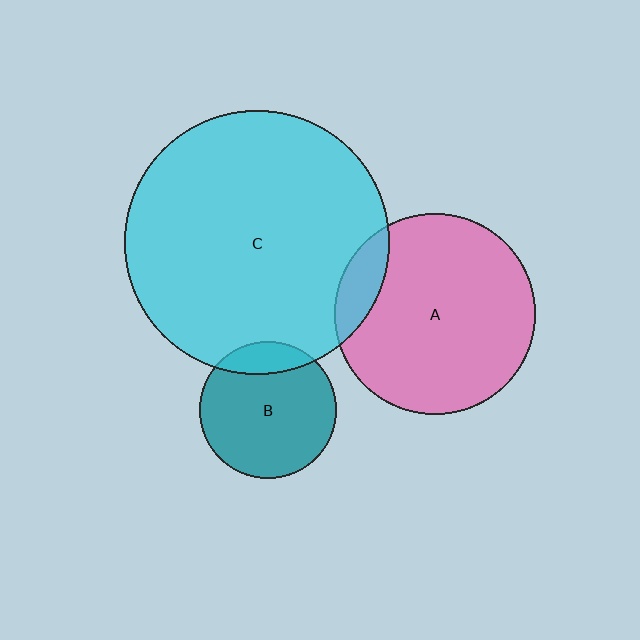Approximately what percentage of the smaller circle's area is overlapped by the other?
Approximately 10%.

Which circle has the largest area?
Circle C (cyan).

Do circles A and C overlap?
Yes.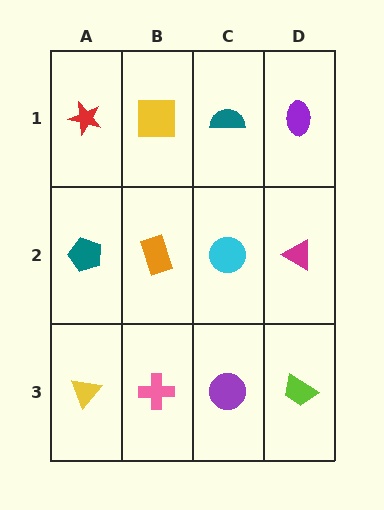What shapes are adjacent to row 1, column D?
A magenta triangle (row 2, column D), a teal semicircle (row 1, column C).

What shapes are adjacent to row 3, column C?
A cyan circle (row 2, column C), a pink cross (row 3, column B), a lime trapezoid (row 3, column D).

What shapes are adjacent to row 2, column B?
A yellow square (row 1, column B), a pink cross (row 3, column B), a teal pentagon (row 2, column A), a cyan circle (row 2, column C).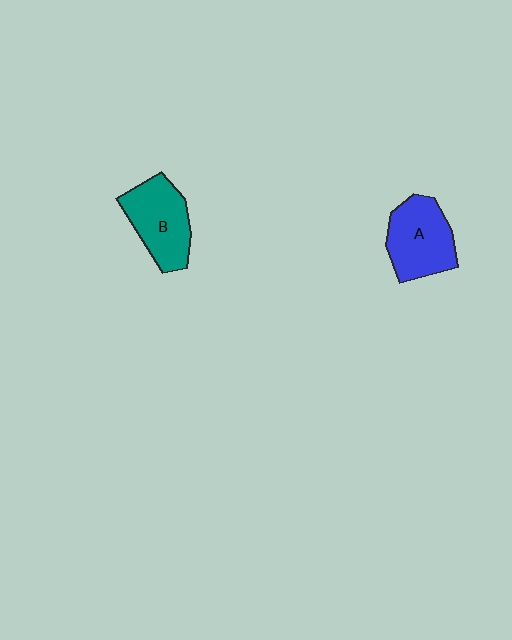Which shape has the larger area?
Shape A (blue).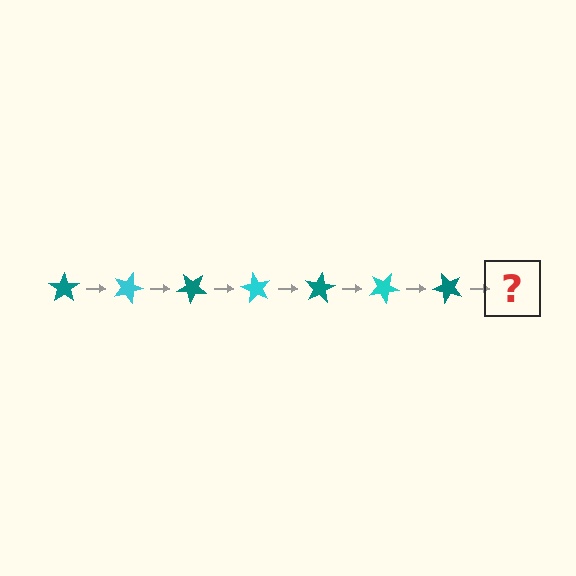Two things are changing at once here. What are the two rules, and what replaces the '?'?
The two rules are that it rotates 20 degrees each step and the color cycles through teal and cyan. The '?' should be a cyan star, rotated 140 degrees from the start.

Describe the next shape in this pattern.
It should be a cyan star, rotated 140 degrees from the start.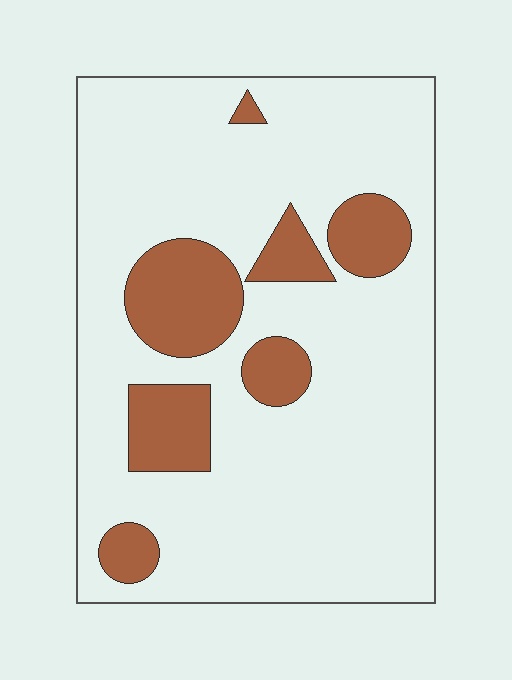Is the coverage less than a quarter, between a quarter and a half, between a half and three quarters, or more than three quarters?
Less than a quarter.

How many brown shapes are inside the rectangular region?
7.